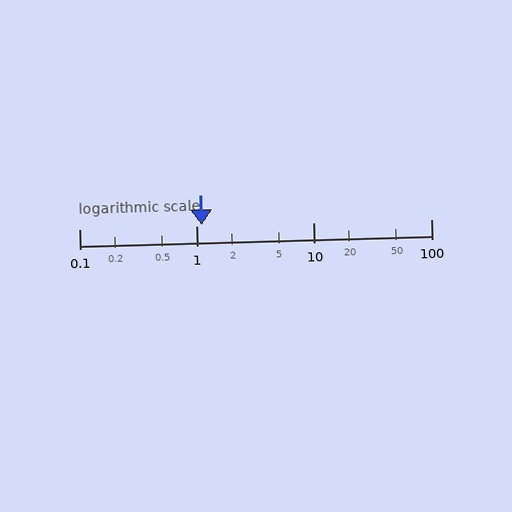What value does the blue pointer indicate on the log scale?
The pointer indicates approximately 1.1.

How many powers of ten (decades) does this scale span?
The scale spans 3 decades, from 0.1 to 100.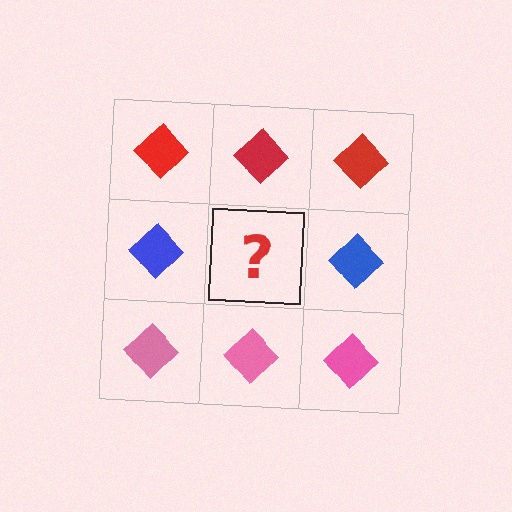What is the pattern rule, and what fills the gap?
The rule is that each row has a consistent color. The gap should be filled with a blue diamond.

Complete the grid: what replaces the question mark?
The question mark should be replaced with a blue diamond.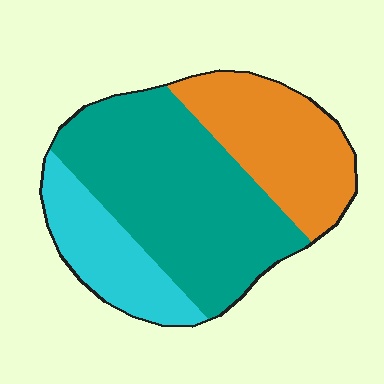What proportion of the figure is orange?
Orange covers about 30% of the figure.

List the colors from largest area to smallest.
From largest to smallest: teal, orange, cyan.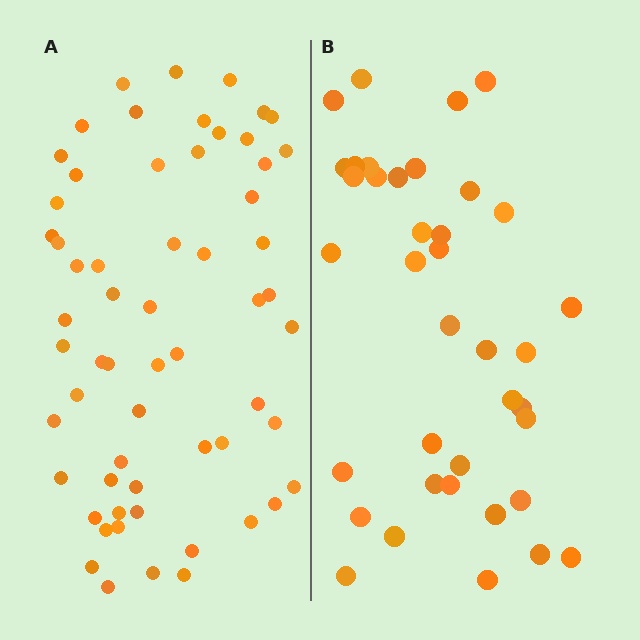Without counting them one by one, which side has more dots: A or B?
Region A (the left region) has more dots.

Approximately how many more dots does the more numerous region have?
Region A has approximately 20 more dots than region B.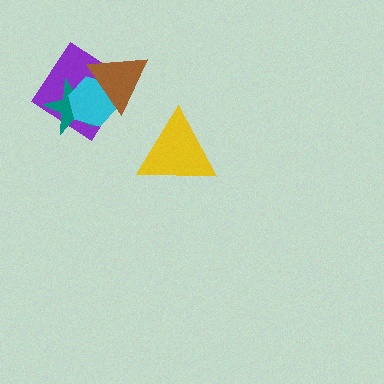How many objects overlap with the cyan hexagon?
3 objects overlap with the cyan hexagon.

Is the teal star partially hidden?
Yes, it is partially covered by another shape.